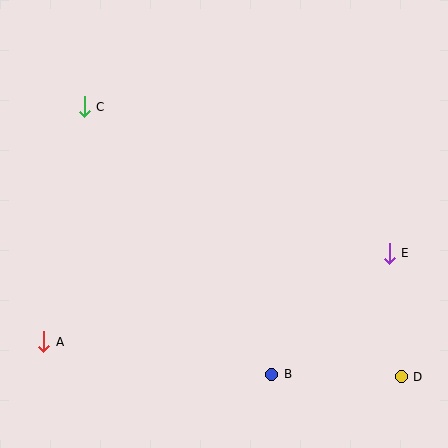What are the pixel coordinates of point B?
Point B is at (272, 374).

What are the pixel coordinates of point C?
Point C is at (84, 107).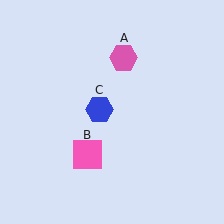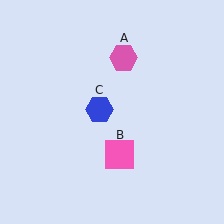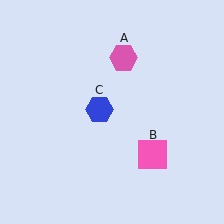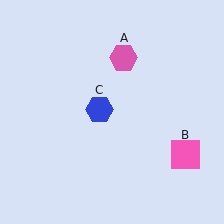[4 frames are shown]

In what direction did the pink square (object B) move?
The pink square (object B) moved right.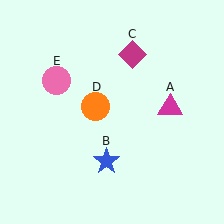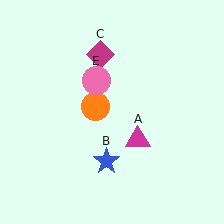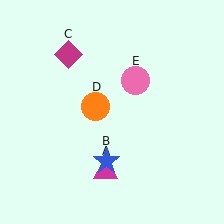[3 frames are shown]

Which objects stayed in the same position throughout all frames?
Blue star (object B) and orange circle (object D) remained stationary.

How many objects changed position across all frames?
3 objects changed position: magenta triangle (object A), magenta diamond (object C), pink circle (object E).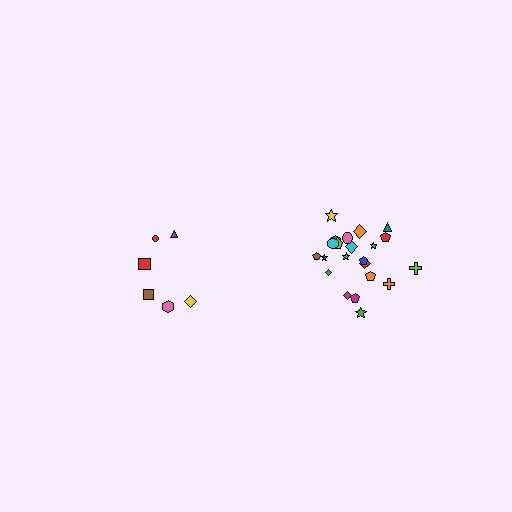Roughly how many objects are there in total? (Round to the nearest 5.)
Roughly 30 objects in total.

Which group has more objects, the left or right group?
The right group.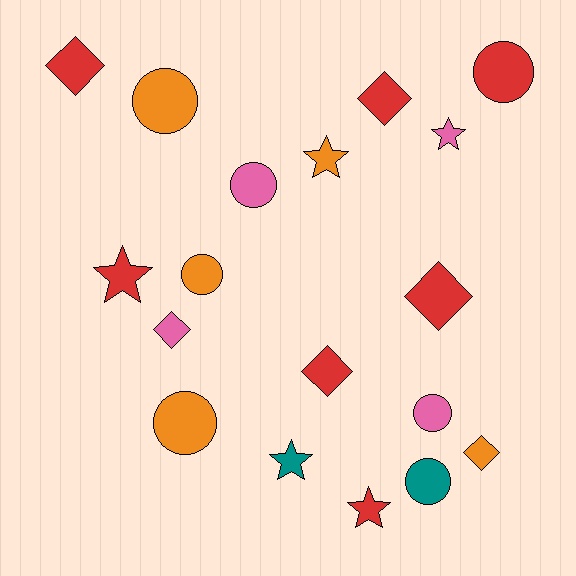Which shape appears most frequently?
Circle, with 7 objects.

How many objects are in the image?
There are 18 objects.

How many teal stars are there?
There is 1 teal star.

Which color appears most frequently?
Red, with 7 objects.